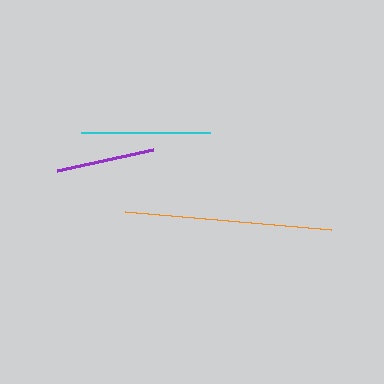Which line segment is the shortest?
The purple line is the shortest at approximately 98 pixels.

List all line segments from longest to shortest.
From longest to shortest: orange, cyan, purple.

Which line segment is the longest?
The orange line is the longest at approximately 207 pixels.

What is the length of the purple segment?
The purple segment is approximately 98 pixels long.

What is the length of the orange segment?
The orange segment is approximately 207 pixels long.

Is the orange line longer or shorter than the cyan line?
The orange line is longer than the cyan line.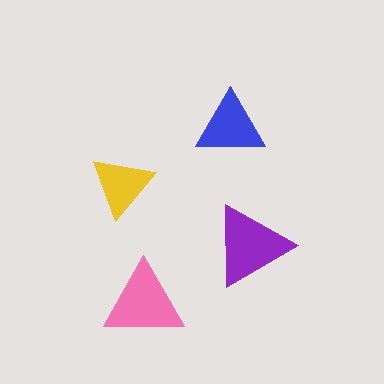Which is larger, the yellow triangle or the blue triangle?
The blue one.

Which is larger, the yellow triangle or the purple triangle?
The purple one.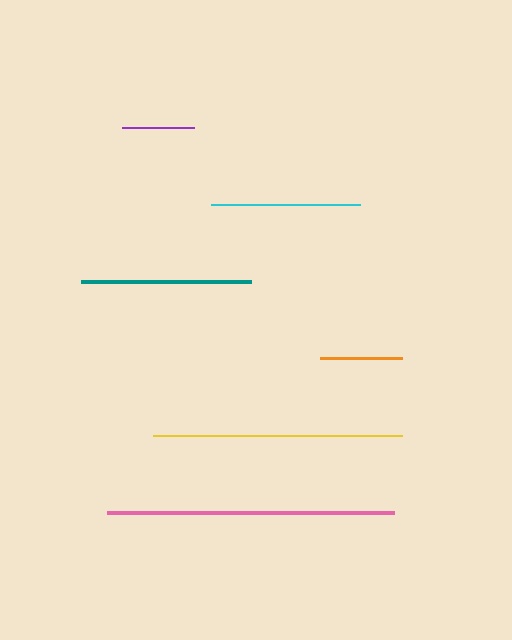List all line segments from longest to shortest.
From longest to shortest: pink, yellow, teal, cyan, orange, purple.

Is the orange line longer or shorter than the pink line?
The pink line is longer than the orange line.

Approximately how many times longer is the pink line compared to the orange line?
The pink line is approximately 3.5 times the length of the orange line.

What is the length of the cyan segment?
The cyan segment is approximately 148 pixels long.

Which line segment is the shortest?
The purple line is the shortest at approximately 71 pixels.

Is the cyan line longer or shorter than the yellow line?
The yellow line is longer than the cyan line.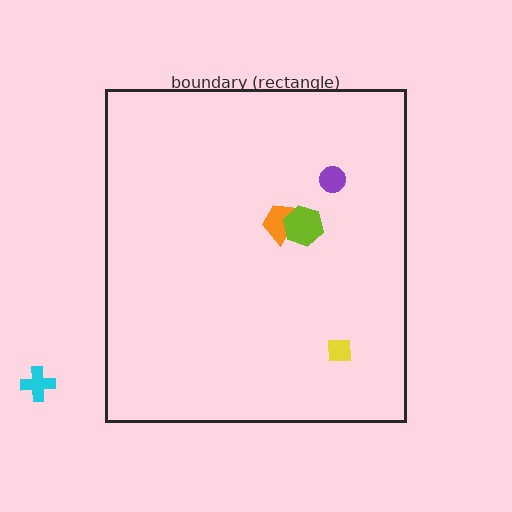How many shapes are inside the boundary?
4 inside, 1 outside.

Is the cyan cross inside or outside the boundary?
Outside.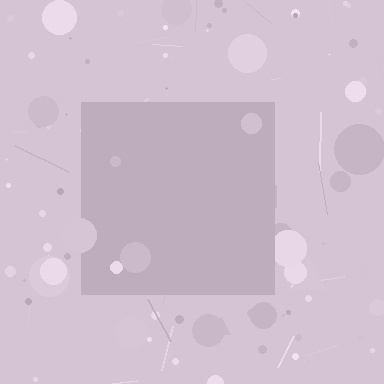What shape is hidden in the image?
A square is hidden in the image.